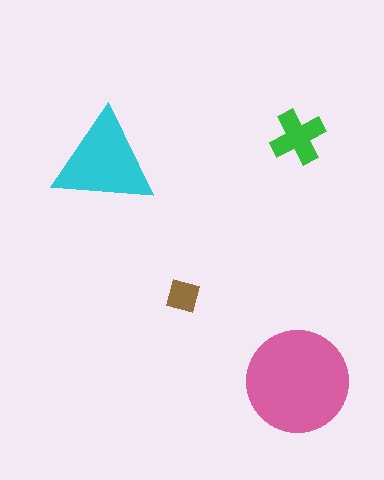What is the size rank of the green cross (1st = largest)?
3rd.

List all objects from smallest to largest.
The brown square, the green cross, the cyan triangle, the pink circle.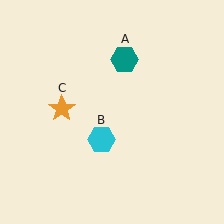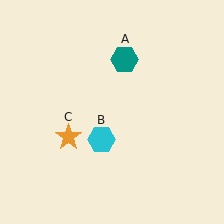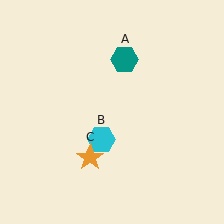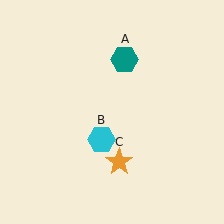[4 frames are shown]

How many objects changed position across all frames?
1 object changed position: orange star (object C).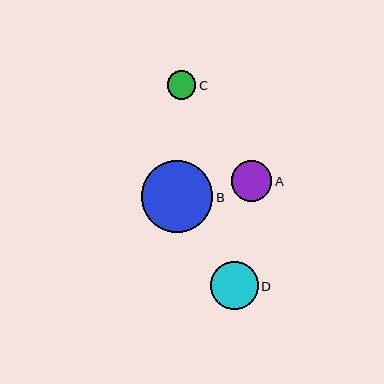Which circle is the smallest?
Circle C is the smallest with a size of approximately 29 pixels.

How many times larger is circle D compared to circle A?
Circle D is approximately 1.2 times the size of circle A.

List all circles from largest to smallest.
From largest to smallest: B, D, A, C.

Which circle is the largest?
Circle B is the largest with a size of approximately 72 pixels.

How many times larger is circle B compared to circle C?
Circle B is approximately 2.5 times the size of circle C.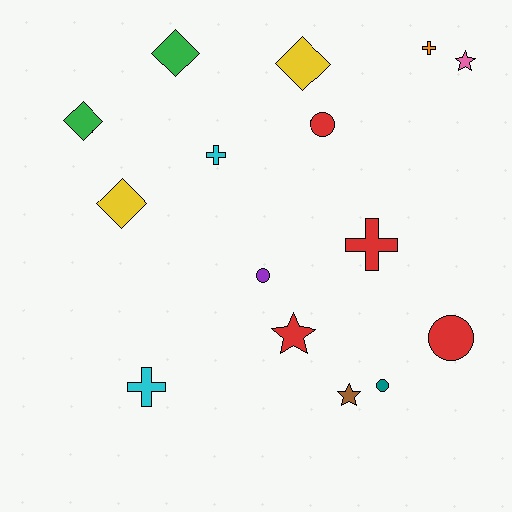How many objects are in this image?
There are 15 objects.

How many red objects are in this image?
There are 4 red objects.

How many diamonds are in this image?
There are 4 diamonds.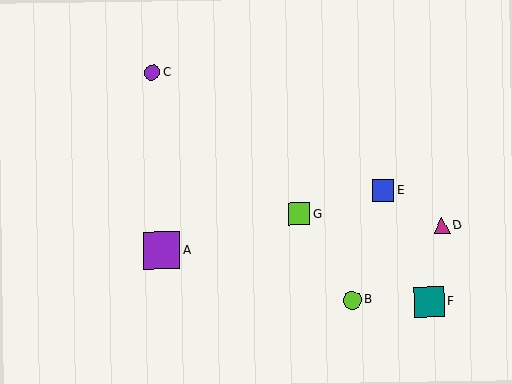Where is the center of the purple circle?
The center of the purple circle is at (152, 73).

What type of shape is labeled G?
Shape G is a lime square.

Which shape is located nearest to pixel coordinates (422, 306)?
The teal square (labeled F) at (429, 302) is nearest to that location.